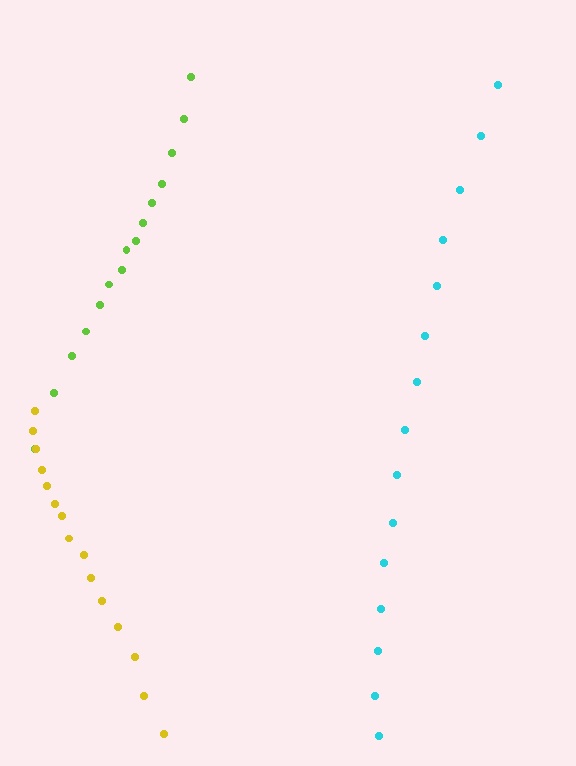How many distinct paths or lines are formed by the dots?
There are 3 distinct paths.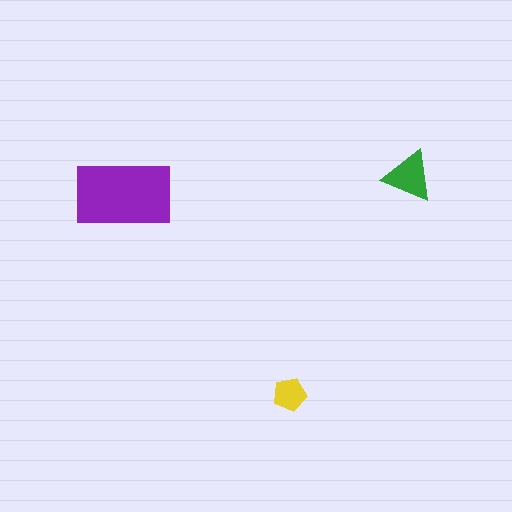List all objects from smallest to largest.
The yellow pentagon, the green triangle, the purple rectangle.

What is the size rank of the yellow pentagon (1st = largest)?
3rd.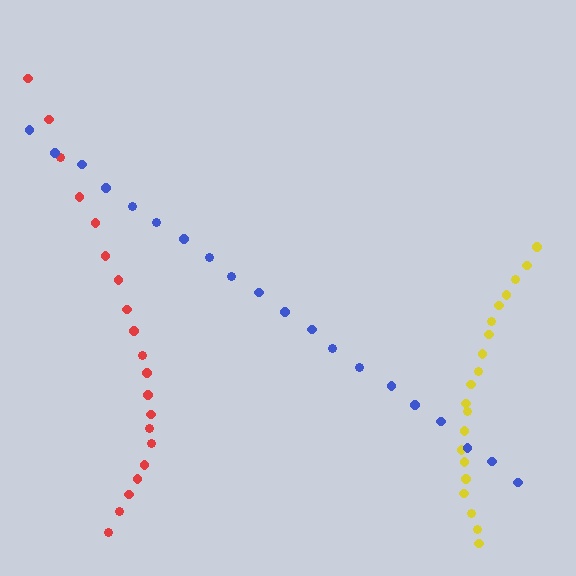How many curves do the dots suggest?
There are 3 distinct paths.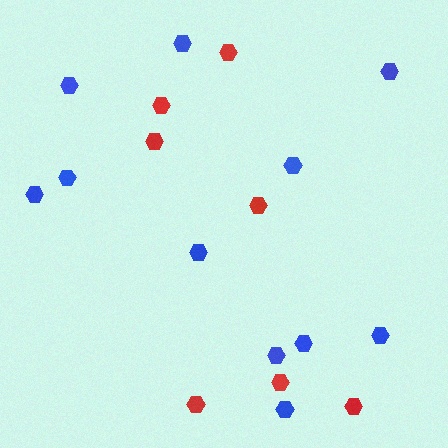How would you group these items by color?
There are 2 groups: one group of red hexagons (7) and one group of blue hexagons (11).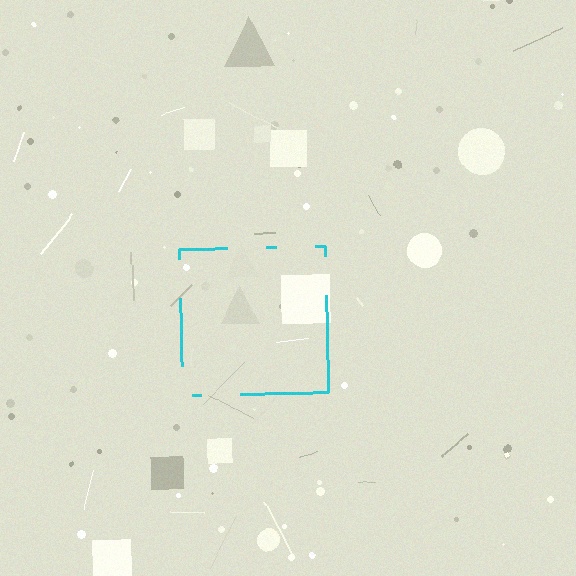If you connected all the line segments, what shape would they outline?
They would outline a square.